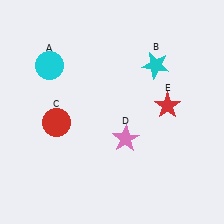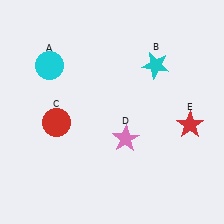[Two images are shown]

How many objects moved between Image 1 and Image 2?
1 object moved between the two images.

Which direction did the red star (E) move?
The red star (E) moved right.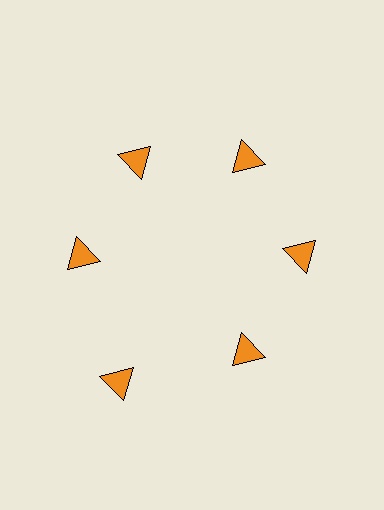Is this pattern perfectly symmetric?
No. The 6 orange triangles are arranged in a ring, but one element near the 7 o'clock position is pushed outward from the center, breaking the 6-fold rotational symmetry.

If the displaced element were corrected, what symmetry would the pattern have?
It would have 6-fold rotational symmetry — the pattern would map onto itself every 60 degrees.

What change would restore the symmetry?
The symmetry would be restored by moving it inward, back onto the ring so that all 6 triangles sit at equal angles and equal distance from the center.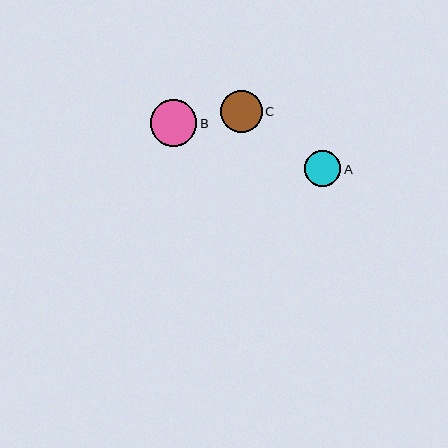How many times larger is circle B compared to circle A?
Circle B is approximately 1.3 times the size of circle A.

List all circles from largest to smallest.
From largest to smallest: B, C, A.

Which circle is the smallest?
Circle A is the smallest with a size of approximately 36 pixels.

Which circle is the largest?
Circle B is the largest with a size of approximately 47 pixels.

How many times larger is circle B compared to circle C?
Circle B is approximately 1.1 times the size of circle C.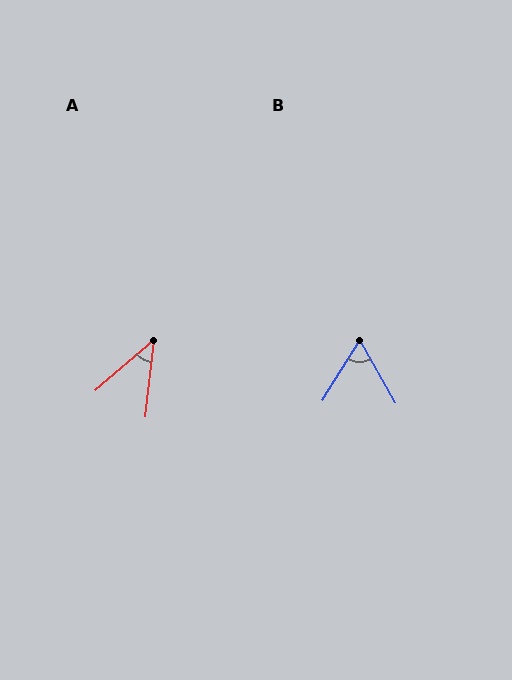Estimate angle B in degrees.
Approximately 61 degrees.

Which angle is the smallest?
A, at approximately 43 degrees.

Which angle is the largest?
B, at approximately 61 degrees.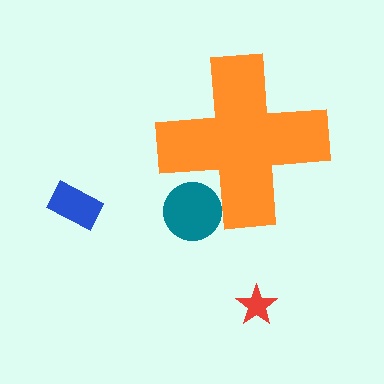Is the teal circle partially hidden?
Yes, the teal circle is partially hidden behind the orange cross.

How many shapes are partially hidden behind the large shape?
1 shape is partially hidden.